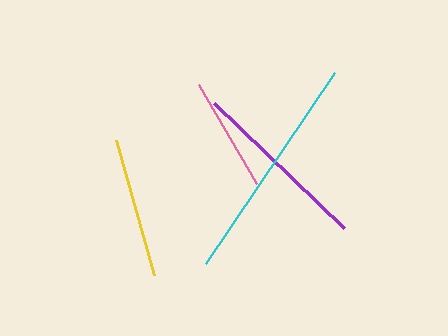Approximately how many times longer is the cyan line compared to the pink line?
The cyan line is approximately 2.0 times the length of the pink line.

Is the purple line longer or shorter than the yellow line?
The purple line is longer than the yellow line.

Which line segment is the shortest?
The pink line is the shortest at approximately 115 pixels.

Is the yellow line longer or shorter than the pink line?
The yellow line is longer than the pink line.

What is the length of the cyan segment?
The cyan segment is approximately 230 pixels long.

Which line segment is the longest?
The cyan line is the longest at approximately 230 pixels.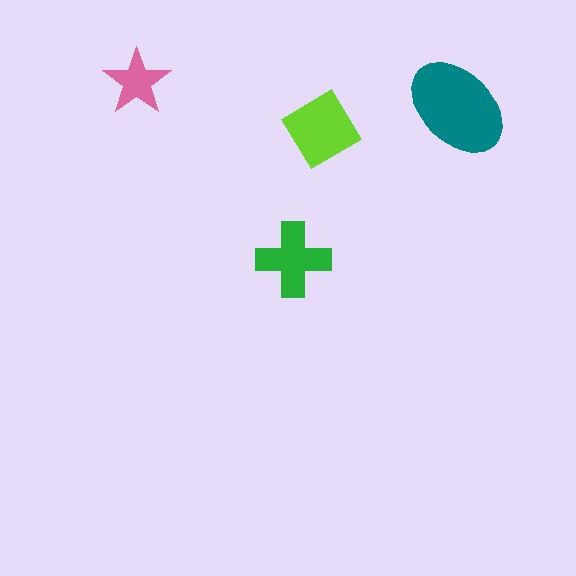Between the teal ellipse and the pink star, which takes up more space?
The teal ellipse.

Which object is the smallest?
The pink star.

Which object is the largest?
The teal ellipse.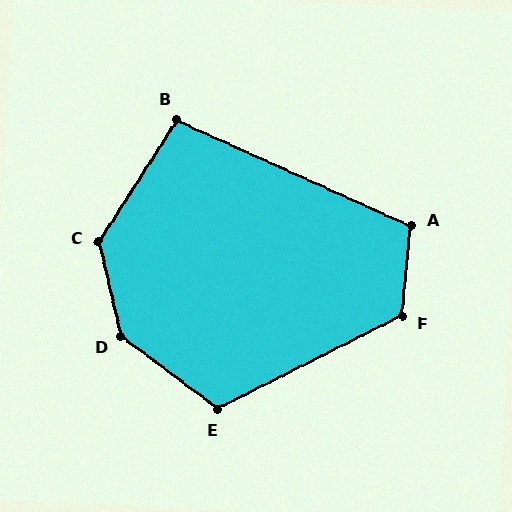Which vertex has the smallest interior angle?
B, at approximately 98 degrees.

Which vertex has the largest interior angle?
D, at approximately 139 degrees.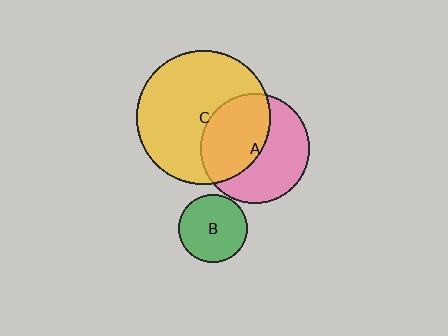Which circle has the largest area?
Circle C (yellow).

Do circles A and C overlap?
Yes.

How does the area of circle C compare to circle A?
Approximately 1.5 times.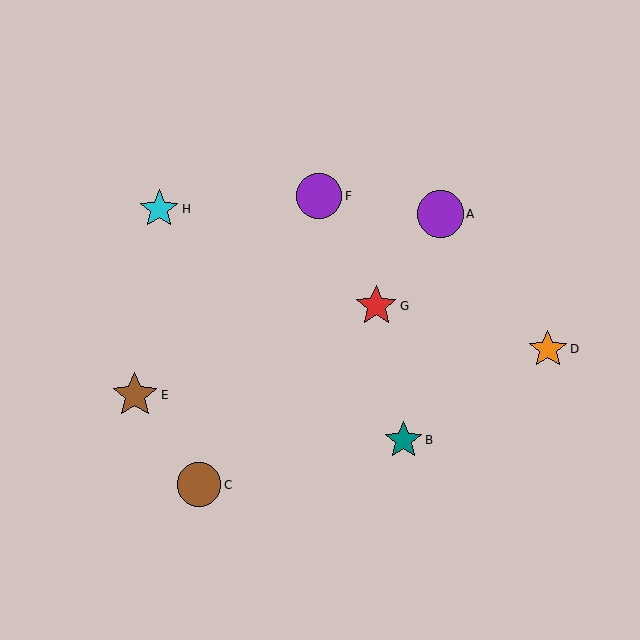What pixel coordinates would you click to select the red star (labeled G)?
Click at (376, 306) to select the red star G.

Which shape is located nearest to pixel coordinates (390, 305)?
The red star (labeled G) at (376, 306) is nearest to that location.